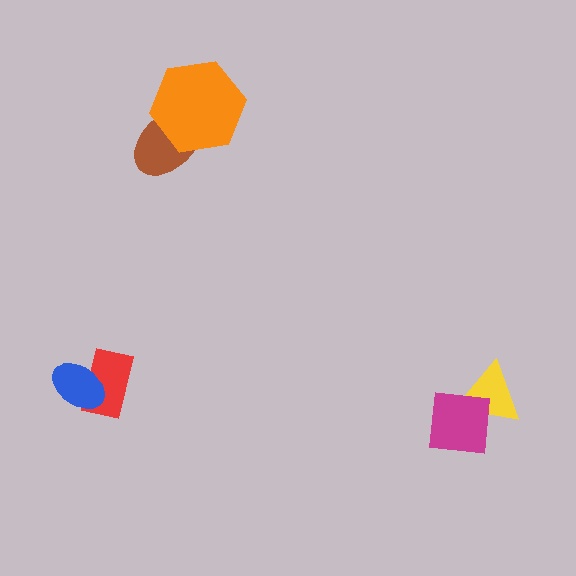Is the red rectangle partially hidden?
Yes, it is partially covered by another shape.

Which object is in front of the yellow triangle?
The magenta square is in front of the yellow triangle.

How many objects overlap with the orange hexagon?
1 object overlaps with the orange hexagon.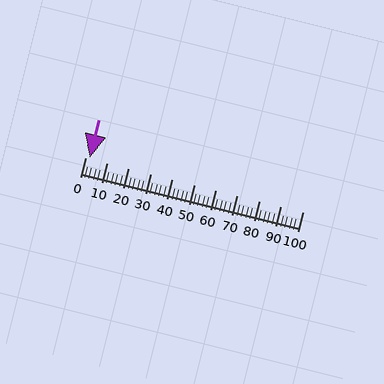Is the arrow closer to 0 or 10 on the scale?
The arrow is closer to 0.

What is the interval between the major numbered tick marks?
The major tick marks are spaced 10 units apart.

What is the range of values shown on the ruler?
The ruler shows values from 0 to 100.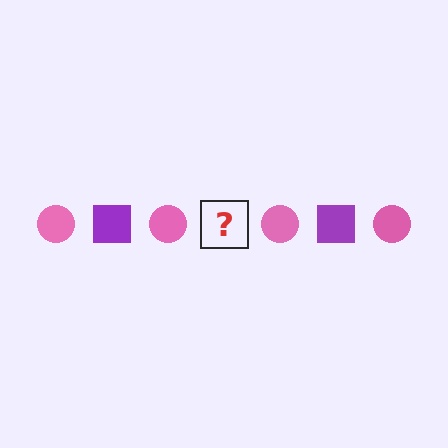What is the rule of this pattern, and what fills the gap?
The rule is that the pattern alternates between pink circle and purple square. The gap should be filled with a purple square.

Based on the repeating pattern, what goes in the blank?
The blank should be a purple square.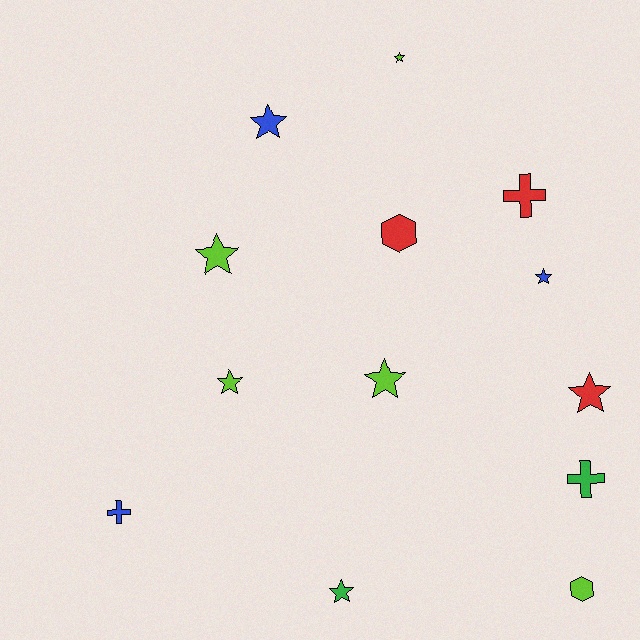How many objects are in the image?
There are 13 objects.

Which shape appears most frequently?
Star, with 8 objects.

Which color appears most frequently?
Lime, with 5 objects.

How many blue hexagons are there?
There are no blue hexagons.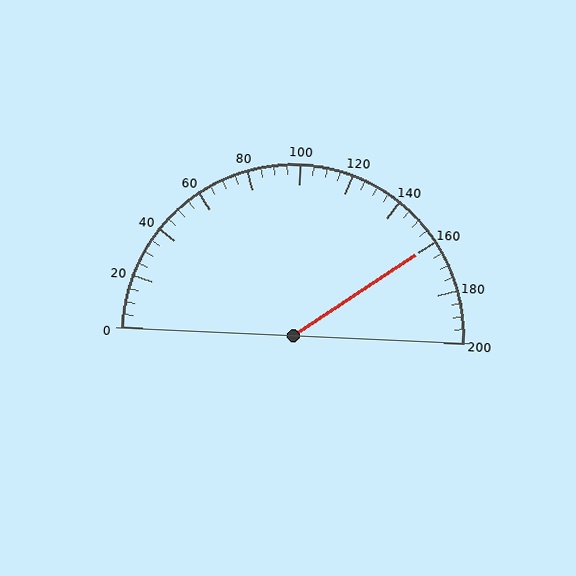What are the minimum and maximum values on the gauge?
The gauge ranges from 0 to 200.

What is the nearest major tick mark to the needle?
The nearest major tick mark is 160.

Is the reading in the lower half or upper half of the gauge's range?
The reading is in the upper half of the range (0 to 200).